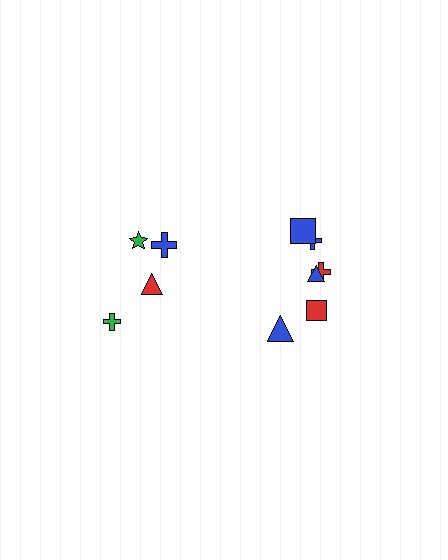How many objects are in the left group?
There are 4 objects.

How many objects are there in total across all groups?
There are 10 objects.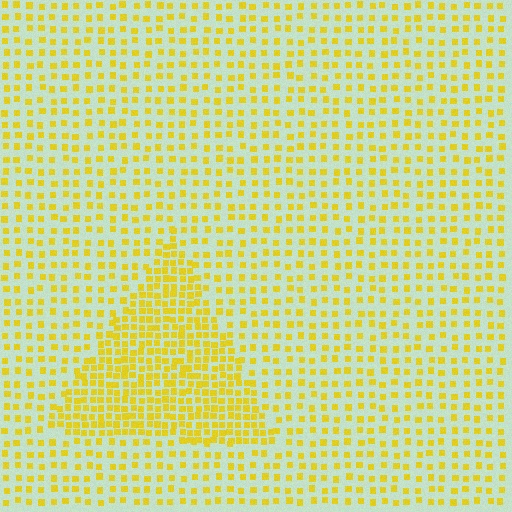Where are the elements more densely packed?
The elements are more densely packed inside the triangle boundary.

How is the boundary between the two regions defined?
The boundary is defined by a change in element density (approximately 2.1x ratio). All elements are the same color, size, and shape.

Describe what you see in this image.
The image contains small yellow elements arranged at two different densities. A triangle-shaped region is visible where the elements are more densely packed than the surrounding area.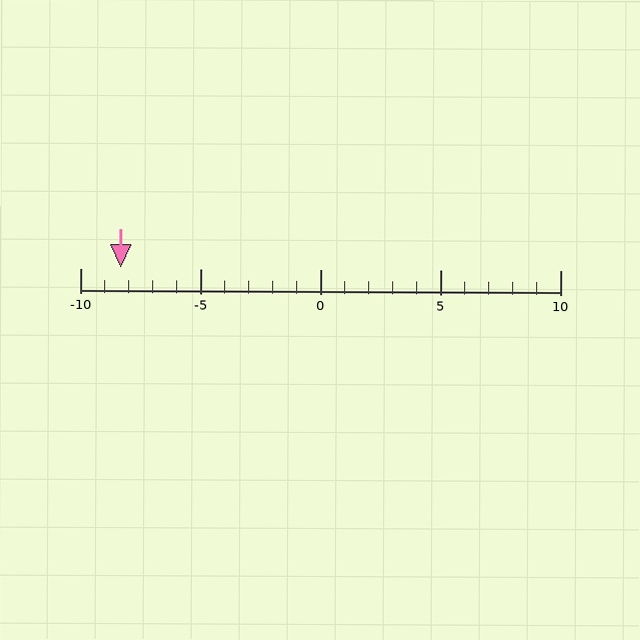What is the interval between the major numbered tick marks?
The major tick marks are spaced 5 units apart.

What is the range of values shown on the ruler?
The ruler shows values from -10 to 10.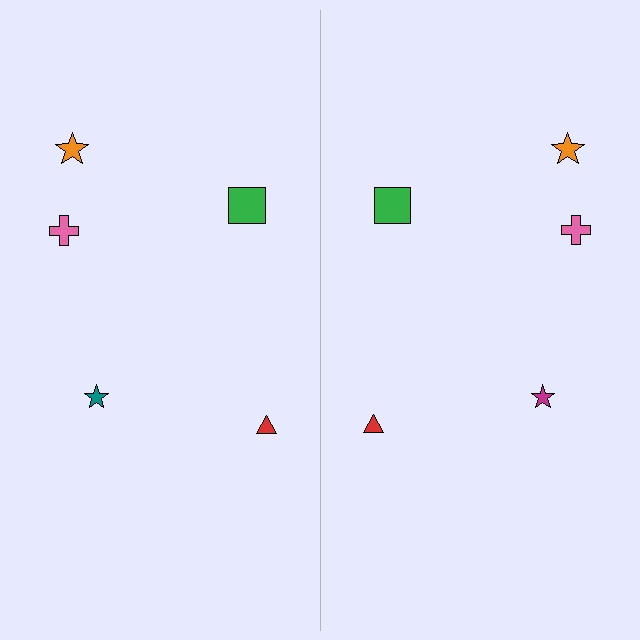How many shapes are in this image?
There are 10 shapes in this image.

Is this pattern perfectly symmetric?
No, the pattern is not perfectly symmetric. The magenta star on the right side breaks the symmetry — its mirror counterpart is teal.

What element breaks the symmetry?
The magenta star on the right side breaks the symmetry — its mirror counterpart is teal.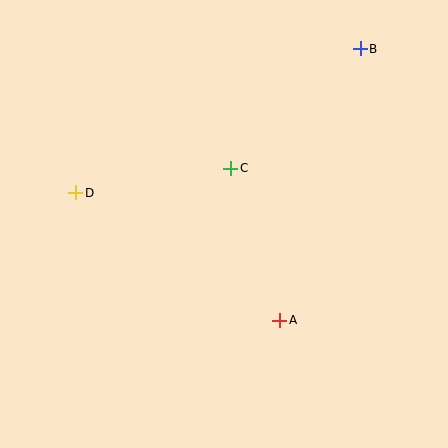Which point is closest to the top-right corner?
Point B is closest to the top-right corner.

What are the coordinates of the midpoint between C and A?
The midpoint between C and A is at (255, 244).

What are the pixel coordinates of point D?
Point D is at (76, 193).